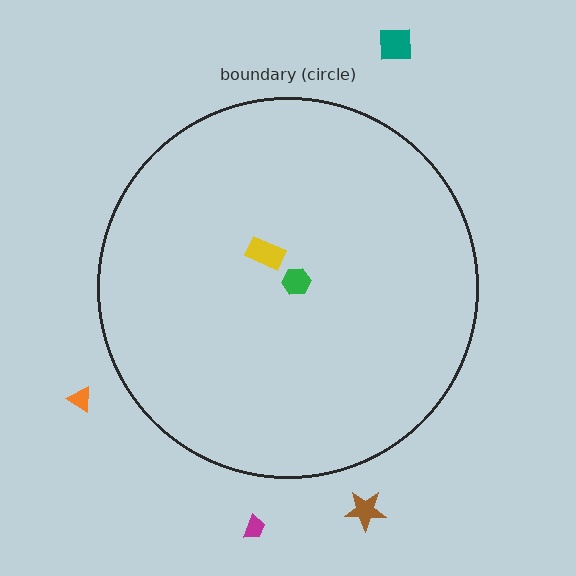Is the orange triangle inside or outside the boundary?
Outside.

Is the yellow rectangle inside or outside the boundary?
Inside.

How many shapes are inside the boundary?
2 inside, 4 outside.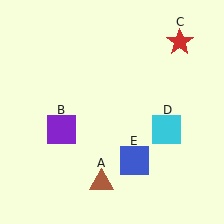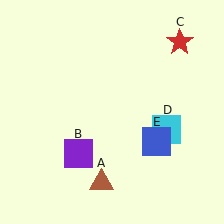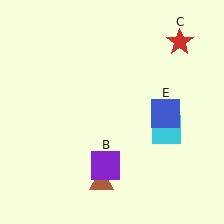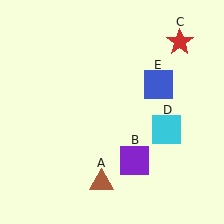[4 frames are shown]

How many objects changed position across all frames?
2 objects changed position: purple square (object B), blue square (object E).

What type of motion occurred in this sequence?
The purple square (object B), blue square (object E) rotated counterclockwise around the center of the scene.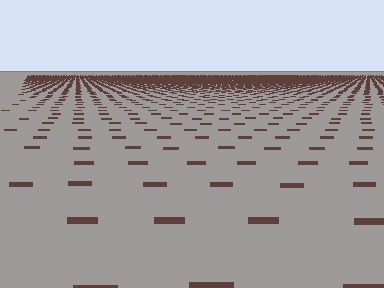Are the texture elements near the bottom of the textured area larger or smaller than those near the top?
Larger. Near the bottom, elements are closer to the viewer and appear at a bigger on-screen size.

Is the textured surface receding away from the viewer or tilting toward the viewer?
The surface is receding away from the viewer. Texture elements get smaller and denser toward the top.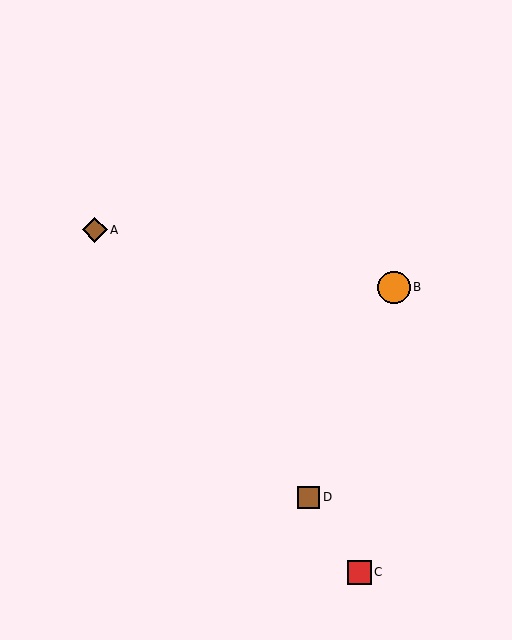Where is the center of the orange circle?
The center of the orange circle is at (394, 287).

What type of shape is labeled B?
Shape B is an orange circle.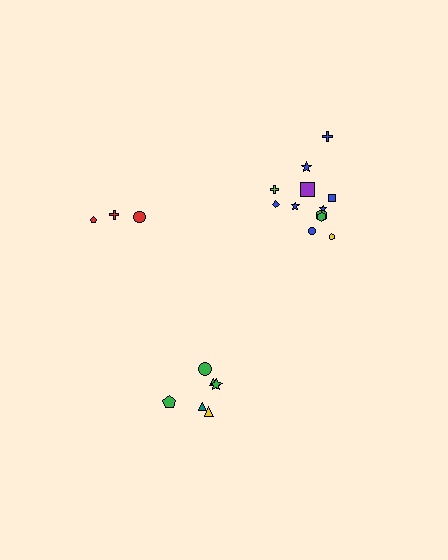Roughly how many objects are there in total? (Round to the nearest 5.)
Roughly 20 objects in total.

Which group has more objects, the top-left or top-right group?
The top-right group.